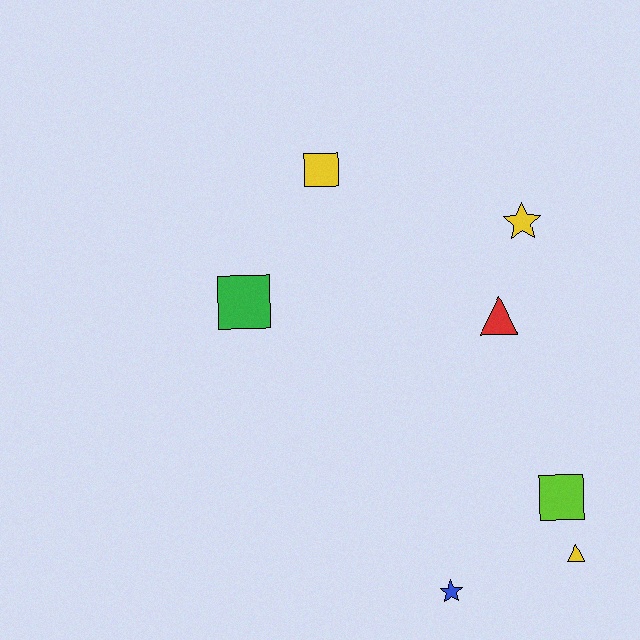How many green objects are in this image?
There is 1 green object.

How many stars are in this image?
There are 2 stars.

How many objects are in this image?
There are 7 objects.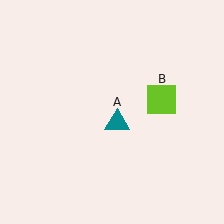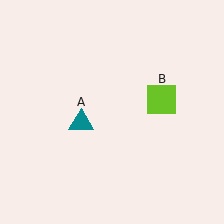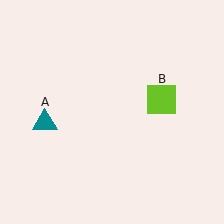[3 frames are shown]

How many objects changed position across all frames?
1 object changed position: teal triangle (object A).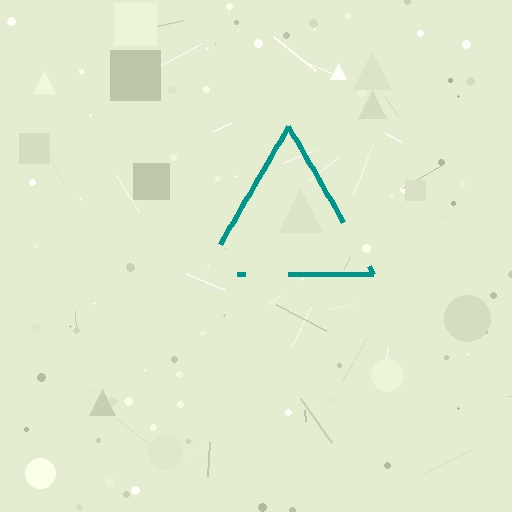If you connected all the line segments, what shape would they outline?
They would outline a triangle.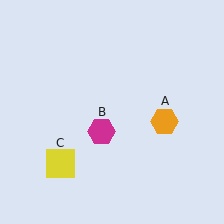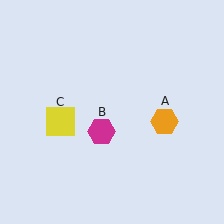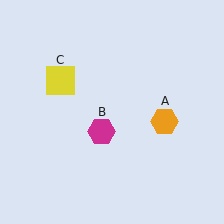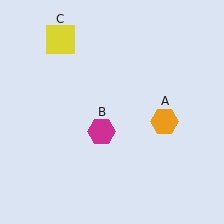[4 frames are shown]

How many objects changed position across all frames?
1 object changed position: yellow square (object C).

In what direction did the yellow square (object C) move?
The yellow square (object C) moved up.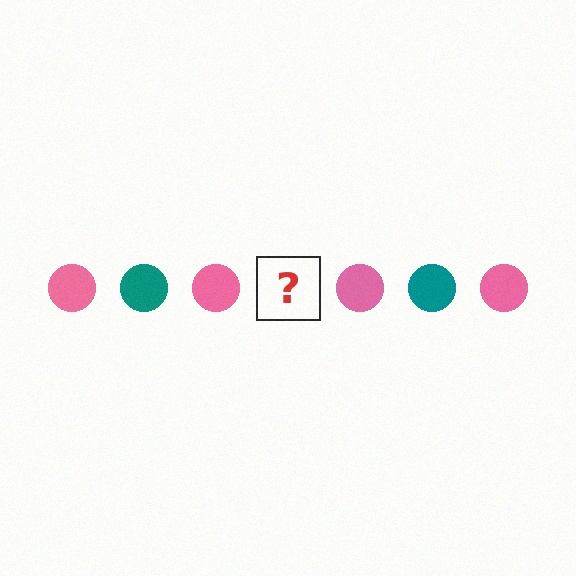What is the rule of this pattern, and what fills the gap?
The rule is that the pattern cycles through pink, teal circles. The gap should be filled with a teal circle.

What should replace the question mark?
The question mark should be replaced with a teal circle.